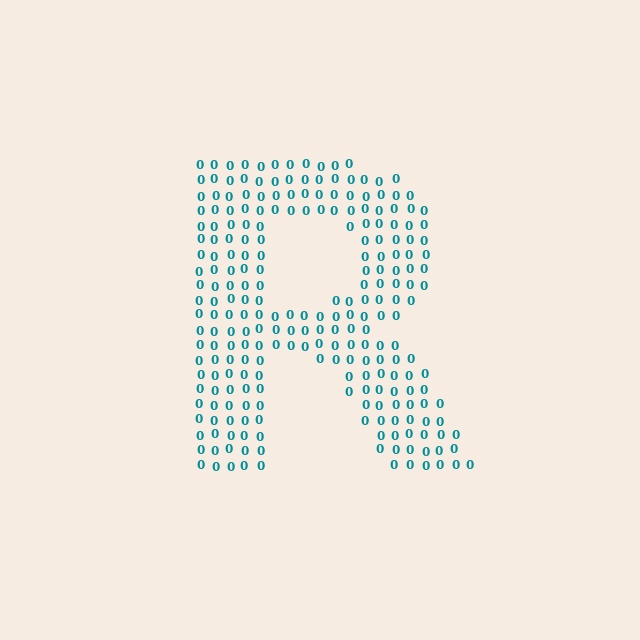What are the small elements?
The small elements are digit 0's.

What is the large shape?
The large shape is the letter R.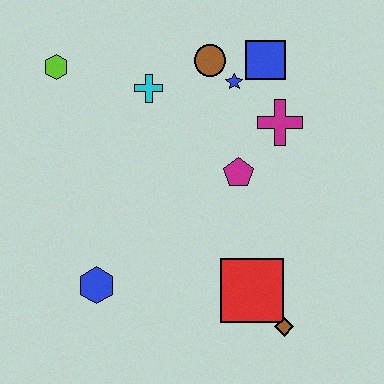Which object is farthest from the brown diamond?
The lime hexagon is farthest from the brown diamond.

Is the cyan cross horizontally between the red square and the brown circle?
No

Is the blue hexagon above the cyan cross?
No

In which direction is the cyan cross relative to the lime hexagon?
The cyan cross is to the right of the lime hexagon.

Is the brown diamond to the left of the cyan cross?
No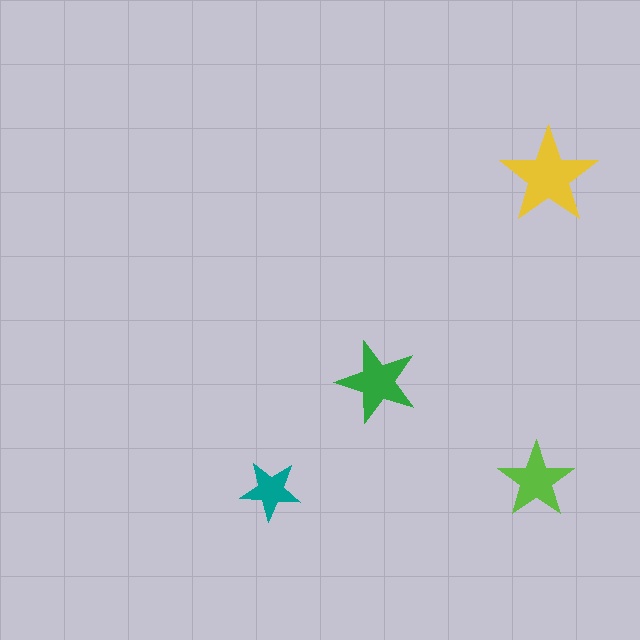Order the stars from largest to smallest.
the yellow one, the green one, the lime one, the teal one.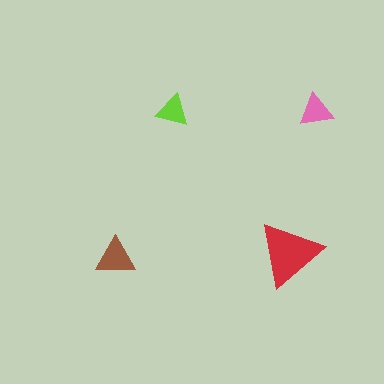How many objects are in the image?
There are 4 objects in the image.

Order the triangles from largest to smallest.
the red one, the brown one, the pink one, the lime one.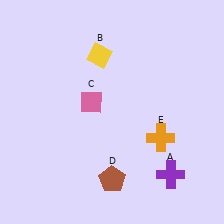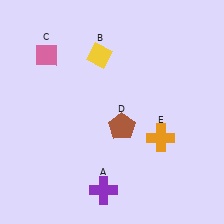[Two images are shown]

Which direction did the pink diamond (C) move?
The pink diamond (C) moved up.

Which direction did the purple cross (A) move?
The purple cross (A) moved left.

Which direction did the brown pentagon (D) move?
The brown pentagon (D) moved up.